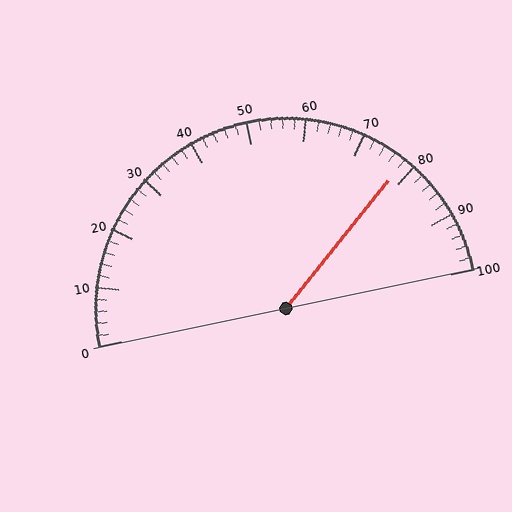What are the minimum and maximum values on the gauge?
The gauge ranges from 0 to 100.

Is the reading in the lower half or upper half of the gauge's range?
The reading is in the upper half of the range (0 to 100).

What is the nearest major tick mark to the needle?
The nearest major tick mark is 80.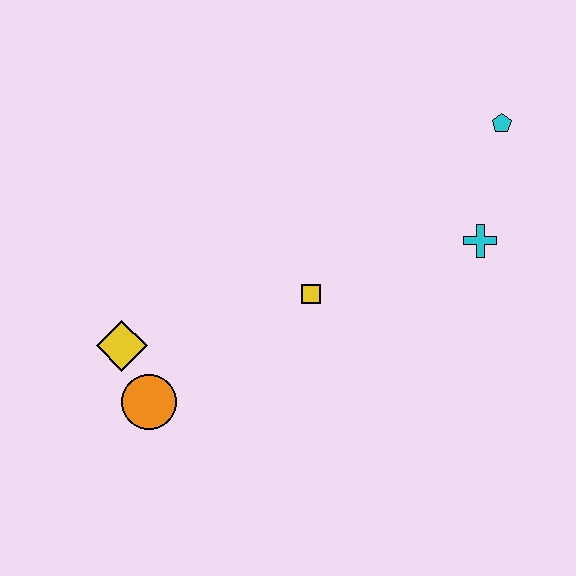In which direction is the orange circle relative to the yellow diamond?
The orange circle is below the yellow diamond.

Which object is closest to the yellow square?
The cyan cross is closest to the yellow square.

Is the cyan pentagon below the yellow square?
No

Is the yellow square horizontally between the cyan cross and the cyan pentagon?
No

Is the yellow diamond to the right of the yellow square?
No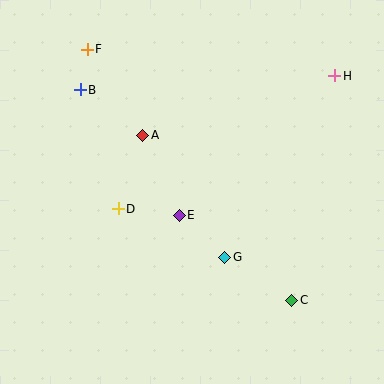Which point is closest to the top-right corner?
Point H is closest to the top-right corner.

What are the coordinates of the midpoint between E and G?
The midpoint between E and G is at (202, 236).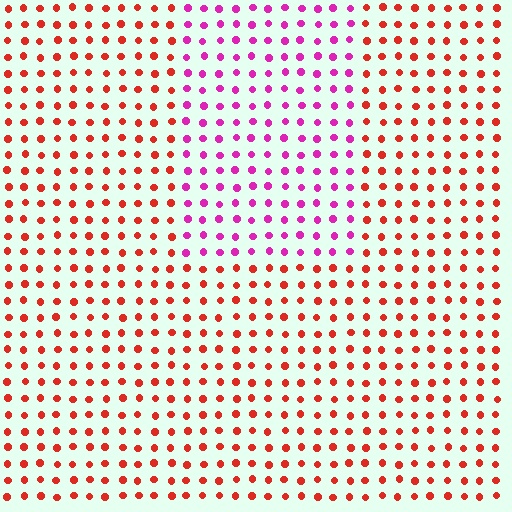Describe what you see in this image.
The image is filled with small red elements in a uniform arrangement. A rectangle-shaped region is visible where the elements are tinted to a slightly different hue, forming a subtle color boundary.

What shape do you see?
I see a rectangle.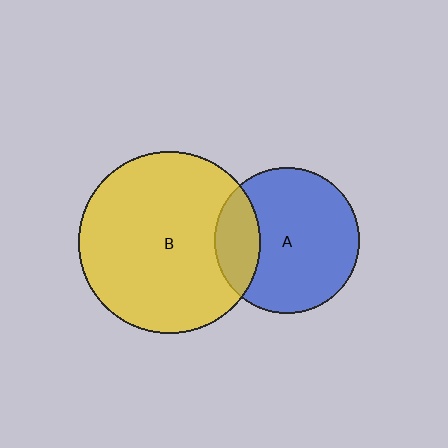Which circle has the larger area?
Circle B (yellow).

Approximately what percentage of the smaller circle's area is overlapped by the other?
Approximately 20%.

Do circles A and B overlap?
Yes.